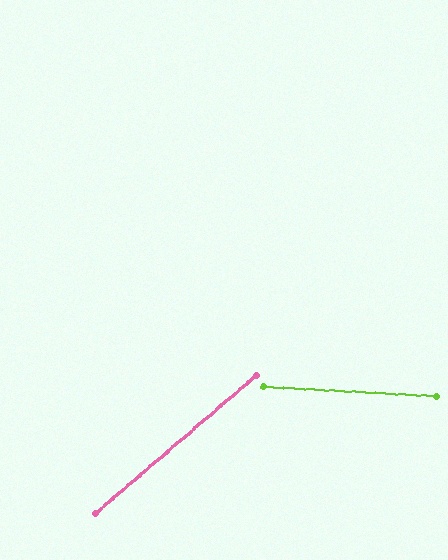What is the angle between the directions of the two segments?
Approximately 44 degrees.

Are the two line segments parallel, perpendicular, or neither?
Neither parallel nor perpendicular — they differ by about 44°.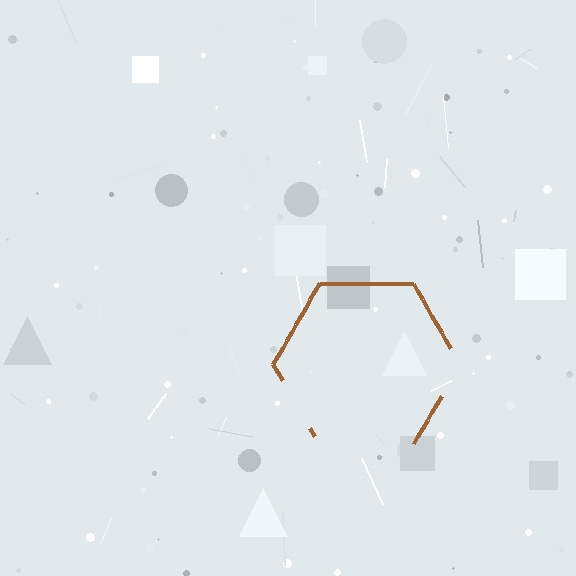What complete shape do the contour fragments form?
The contour fragments form a hexagon.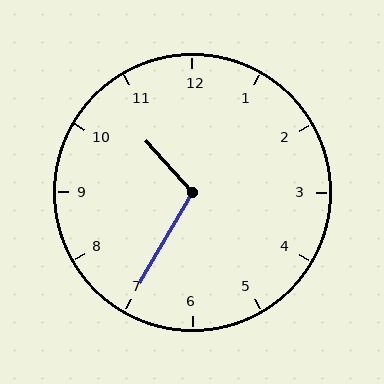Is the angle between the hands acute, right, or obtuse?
It is obtuse.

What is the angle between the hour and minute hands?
Approximately 108 degrees.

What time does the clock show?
10:35.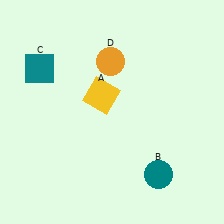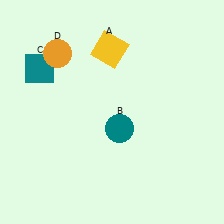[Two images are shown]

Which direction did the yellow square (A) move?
The yellow square (A) moved up.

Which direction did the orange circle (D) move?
The orange circle (D) moved left.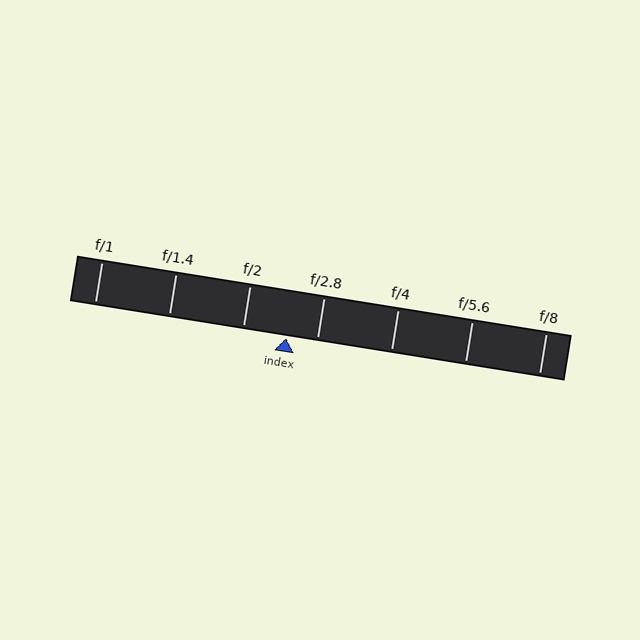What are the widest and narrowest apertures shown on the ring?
The widest aperture shown is f/1 and the narrowest is f/8.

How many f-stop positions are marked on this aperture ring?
There are 7 f-stop positions marked.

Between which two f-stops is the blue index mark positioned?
The index mark is between f/2 and f/2.8.